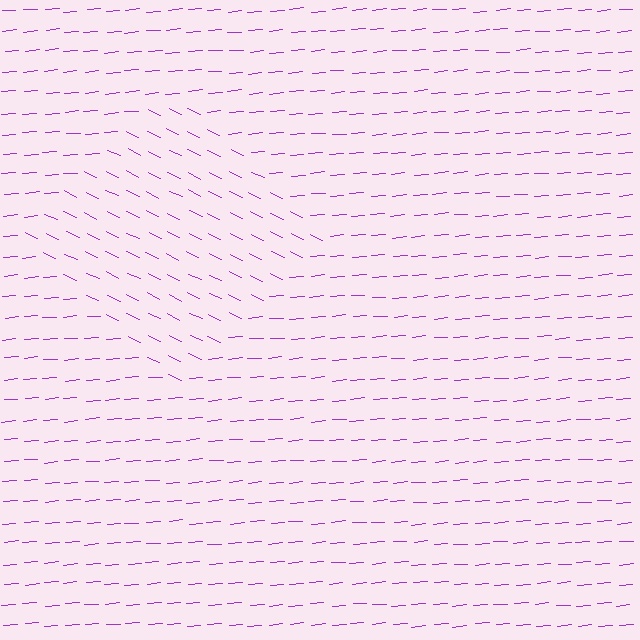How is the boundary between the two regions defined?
The boundary is defined purely by a change in line orientation (approximately 31 degrees difference). All lines are the same color and thickness.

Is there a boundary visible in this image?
Yes, there is a texture boundary formed by a change in line orientation.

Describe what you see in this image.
The image is filled with small purple line segments. A diamond region in the image has lines oriented differently from the surrounding lines, creating a visible texture boundary.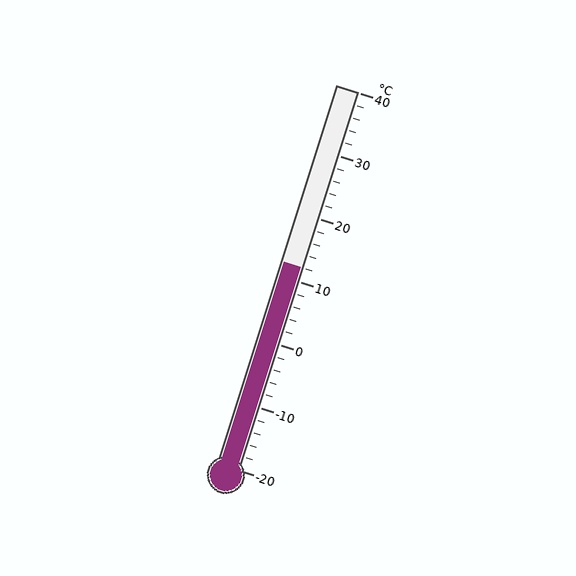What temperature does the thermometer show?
The thermometer shows approximately 12°C.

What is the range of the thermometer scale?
The thermometer scale ranges from -20°C to 40°C.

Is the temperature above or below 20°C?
The temperature is below 20°C.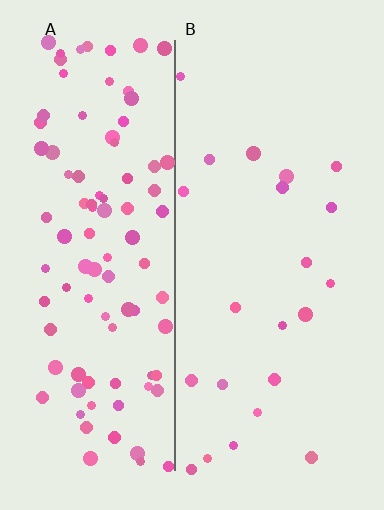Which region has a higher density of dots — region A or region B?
A (the left).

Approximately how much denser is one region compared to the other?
Approximately 4.4× — region A over region B.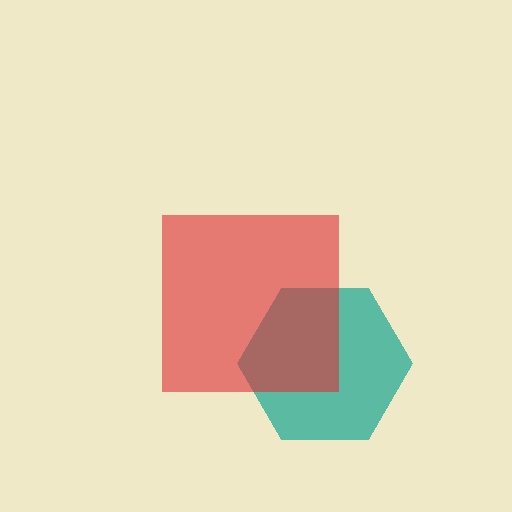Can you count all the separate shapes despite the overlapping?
Yes, there are 2 separate shapes.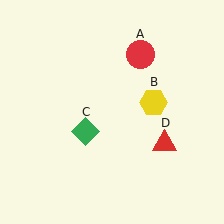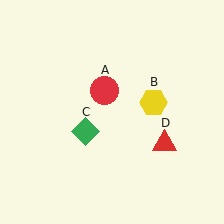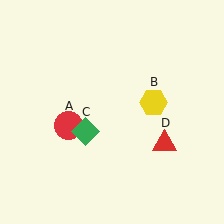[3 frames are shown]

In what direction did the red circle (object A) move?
The red circle (object A) moved down and to the left.